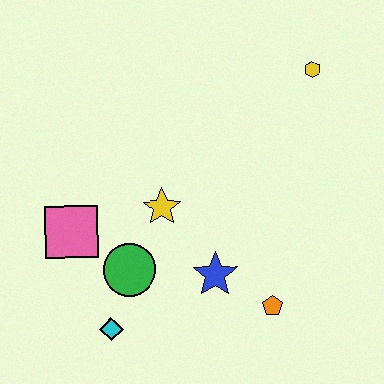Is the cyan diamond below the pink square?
Yes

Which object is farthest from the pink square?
The yellow hexagon is farthest from the pink square.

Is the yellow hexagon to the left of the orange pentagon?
No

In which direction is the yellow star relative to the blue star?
The yellow star is above the blue star.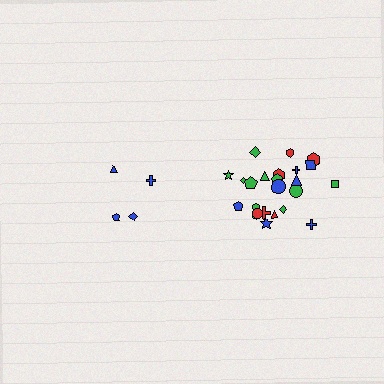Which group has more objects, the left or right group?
The right group.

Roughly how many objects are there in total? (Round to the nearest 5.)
Roughly 30 objects in total.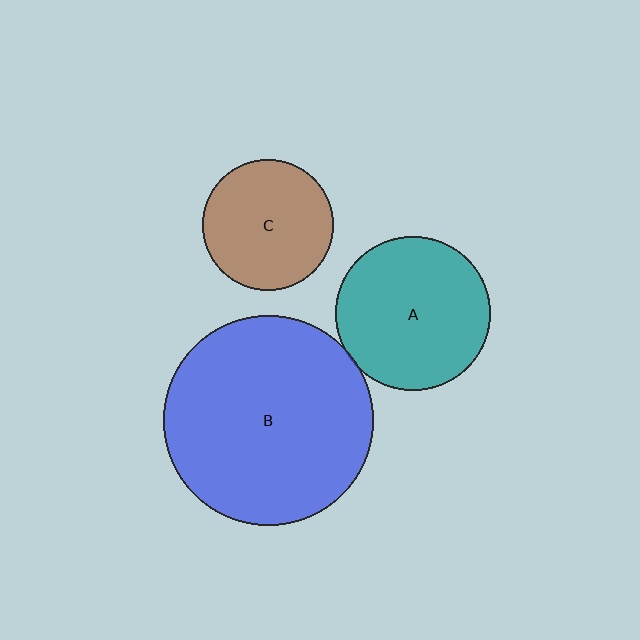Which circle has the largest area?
Circle B (blue).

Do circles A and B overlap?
Yes.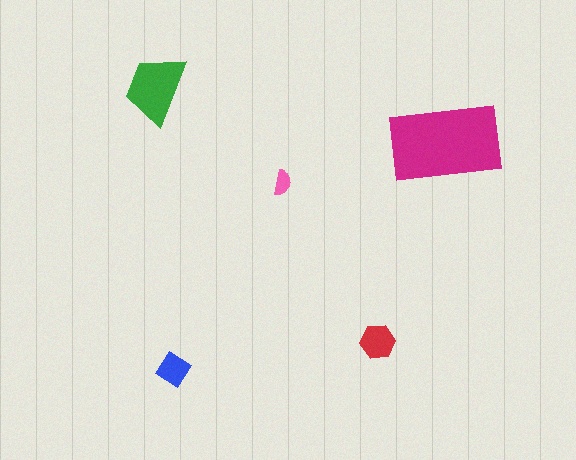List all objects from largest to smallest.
The magenta rectangle, the green trapezoid, the red hexagon, the blue diamond, the pink semicircle.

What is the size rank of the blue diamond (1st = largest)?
4th.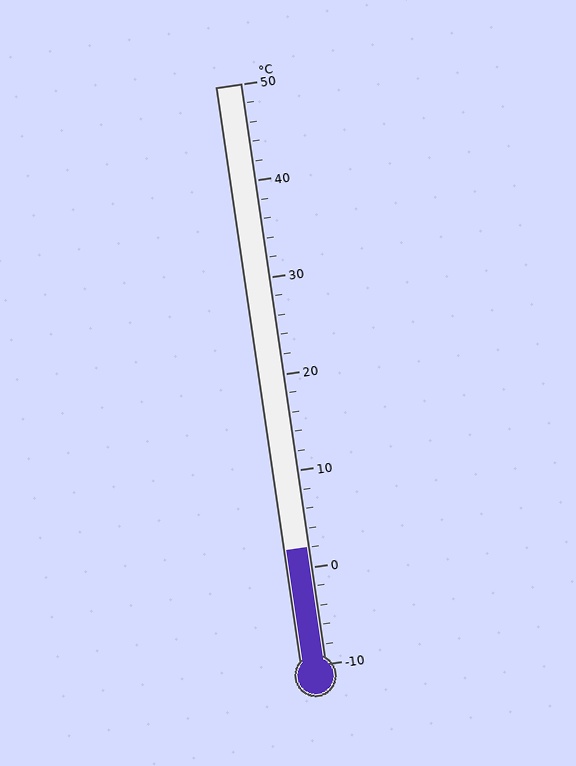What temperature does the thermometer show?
The thermometer shows approximately 2°C.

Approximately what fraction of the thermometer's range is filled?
The thermometer is filled to approximately 20% of its range.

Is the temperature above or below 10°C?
The temperature is below 10°C.